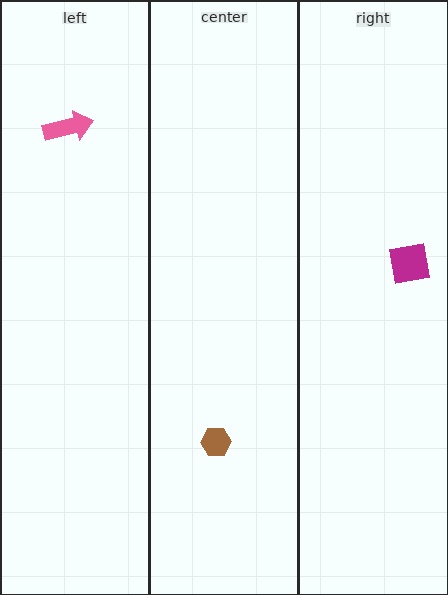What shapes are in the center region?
The brown hexagon.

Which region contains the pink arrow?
The left region.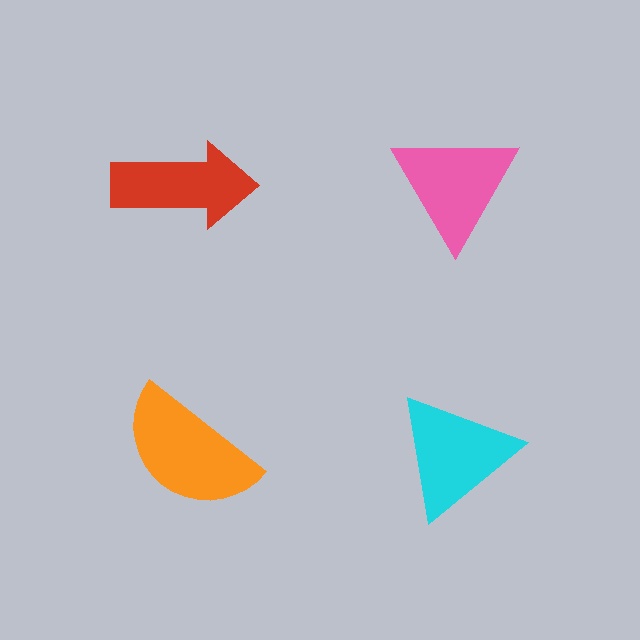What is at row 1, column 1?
A red arrow.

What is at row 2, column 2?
A cyan triangle.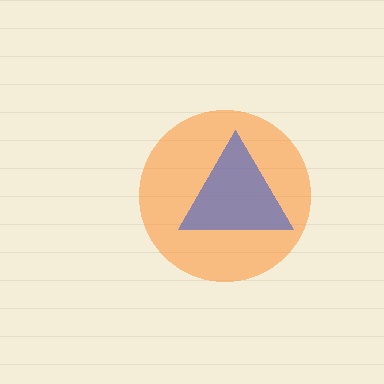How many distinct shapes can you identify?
There are 2 distinct shapes: an orange circle, a blue triangle.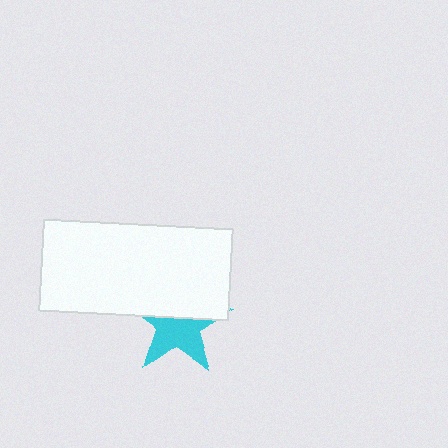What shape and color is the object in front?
The object in front is a white rectangle.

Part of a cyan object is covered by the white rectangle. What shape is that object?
It is a star.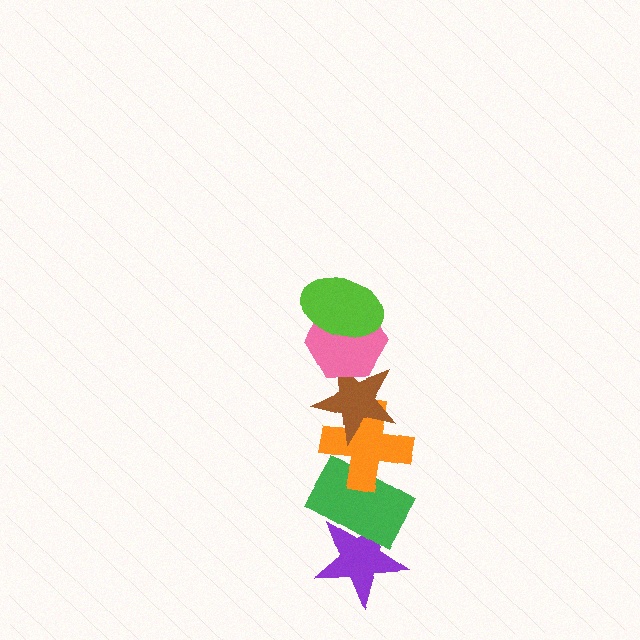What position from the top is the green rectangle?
The green rectangle is 5th from the top.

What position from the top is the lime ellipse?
The lime ellipse is 1st from the top.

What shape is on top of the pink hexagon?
The lime ellipse is on top of the pink hexagon.